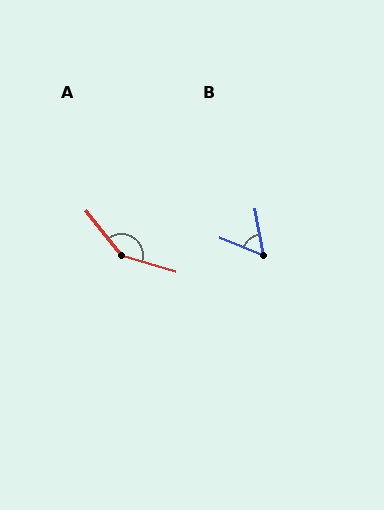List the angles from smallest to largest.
B (57°), A (145°).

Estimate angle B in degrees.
Approximately 57 degrees.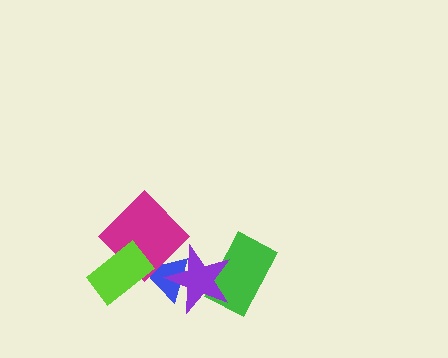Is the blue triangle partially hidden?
Yes, it is partially covered by another shape.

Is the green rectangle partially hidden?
Yes, it is partially covered by another shape.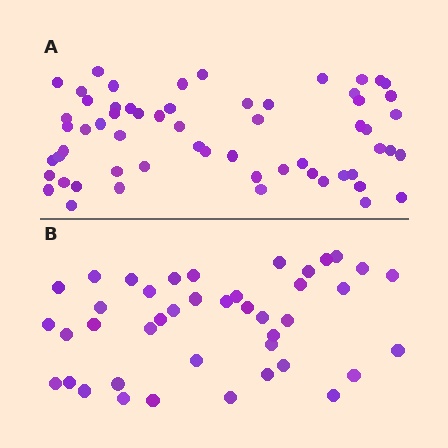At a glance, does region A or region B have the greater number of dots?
Region A (the top region) has more dots.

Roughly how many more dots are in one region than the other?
Region A has approximately 20 more dots than region B.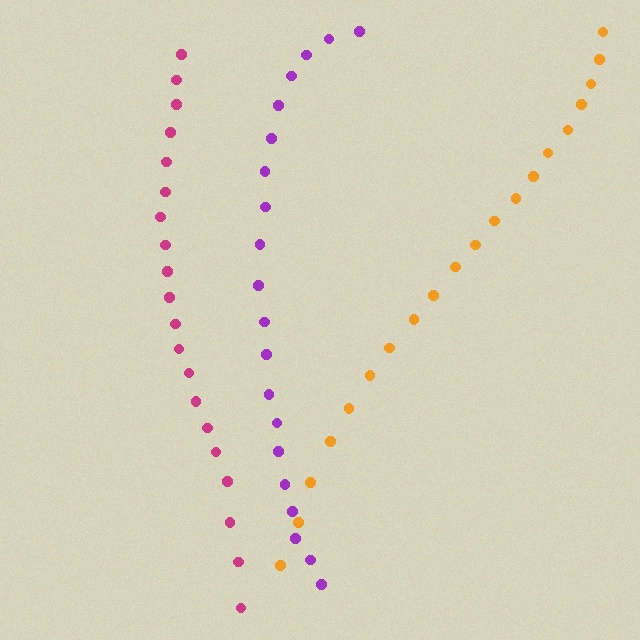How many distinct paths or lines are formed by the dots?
There are 3 distinct paths.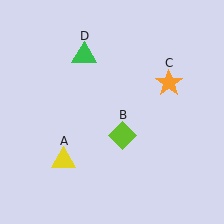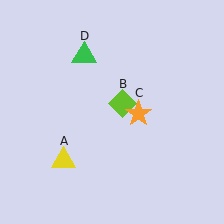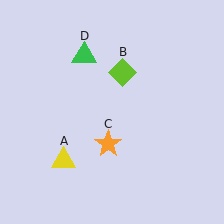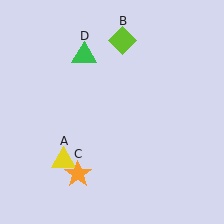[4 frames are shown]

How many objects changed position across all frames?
2 objects changed position: lime diamond (object B), orange star (object C).